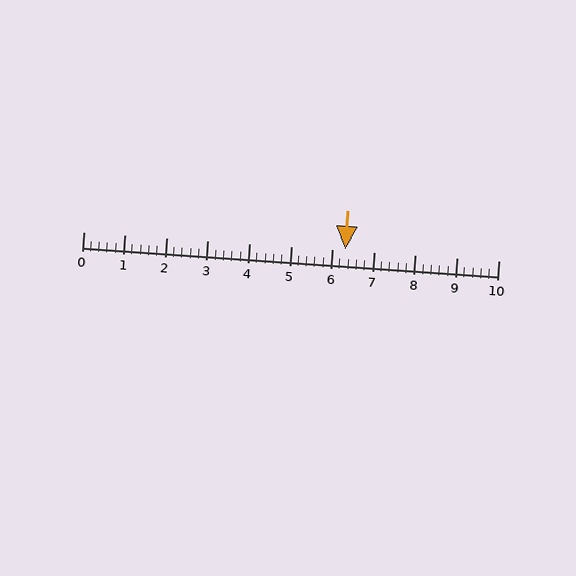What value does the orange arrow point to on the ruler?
The orange arrow points to approximately 6.3.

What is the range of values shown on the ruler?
The ruler shows values from 0 to 10.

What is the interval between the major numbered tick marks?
The major tick marks are spaced 1 units apart.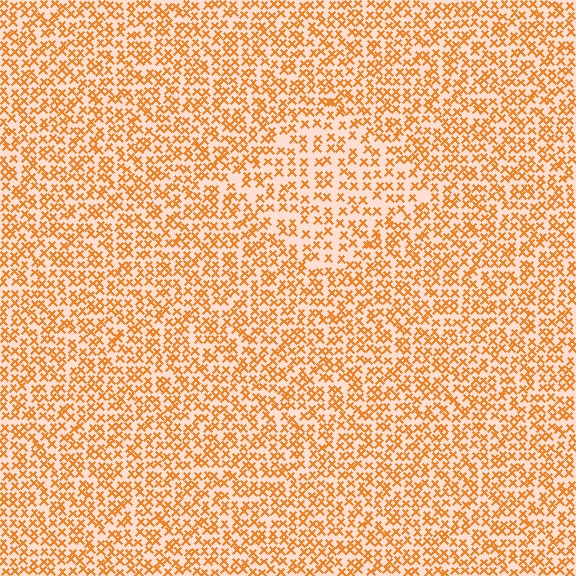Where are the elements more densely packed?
The elements are more densely packed outside the diamond boundary.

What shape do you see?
I see a diamond.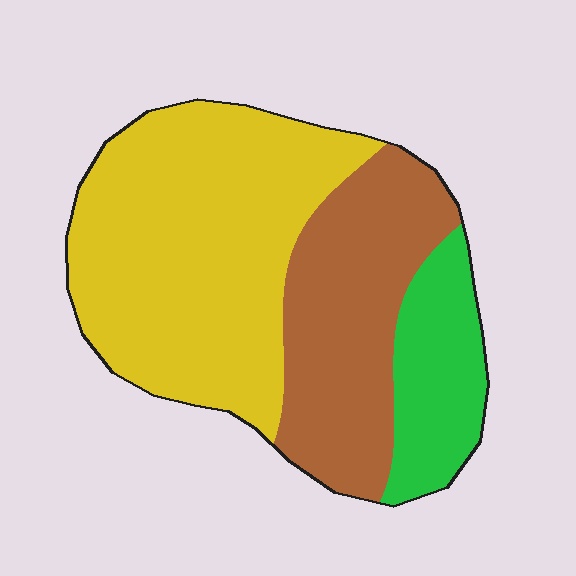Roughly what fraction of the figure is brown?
Brown covers 31% of the figure.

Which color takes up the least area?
Green, at roughly 15%.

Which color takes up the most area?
Yellow, at roughly 50%.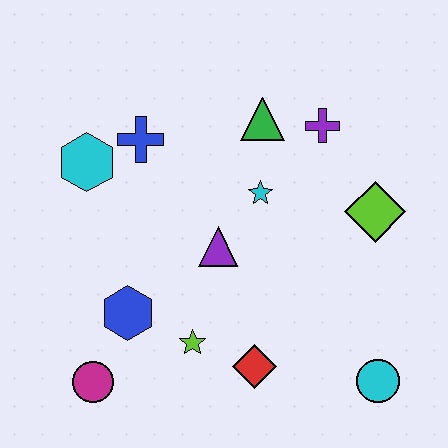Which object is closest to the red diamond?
The lime star is closest to the red diamond.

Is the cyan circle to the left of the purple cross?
No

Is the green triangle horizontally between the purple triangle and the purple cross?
Yes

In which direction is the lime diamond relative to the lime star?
The lime diamond is to the right of the lime star.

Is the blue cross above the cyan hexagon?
Yes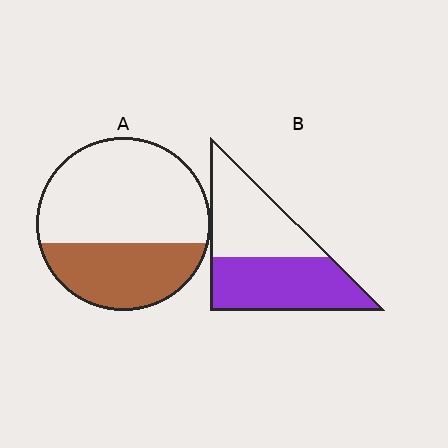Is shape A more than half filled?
No.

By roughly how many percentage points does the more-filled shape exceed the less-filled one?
By roughly 15 percentage points (B over A).